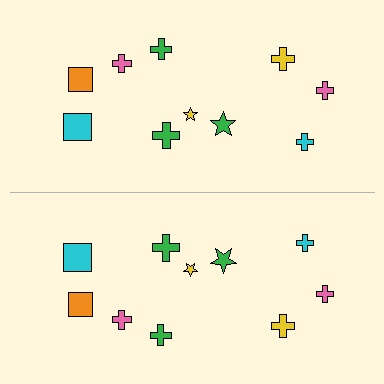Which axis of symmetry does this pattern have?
The pattern has a horizontal axis of symmetry running through the center of the image.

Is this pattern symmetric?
Yes, this pattern has bilateral (reflection) symmetry.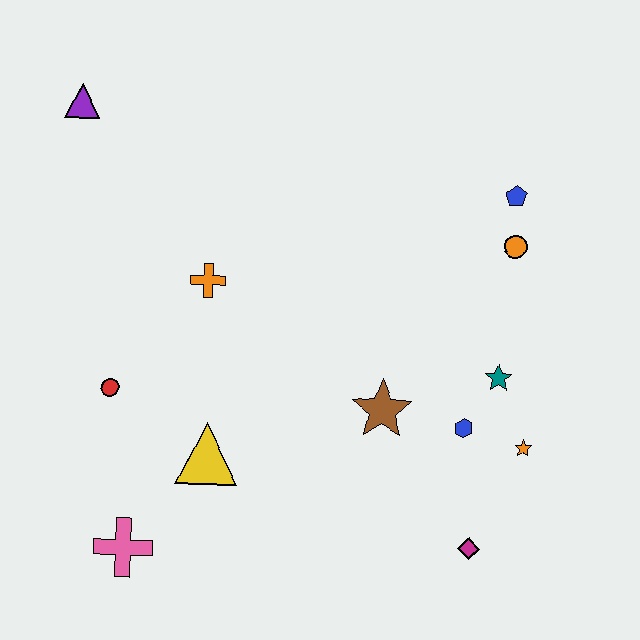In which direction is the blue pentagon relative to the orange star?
The blue pentagon is above the orange star.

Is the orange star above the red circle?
No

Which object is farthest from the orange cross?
The magenta diamond is farthest from the orange cross.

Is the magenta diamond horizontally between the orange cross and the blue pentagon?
Yes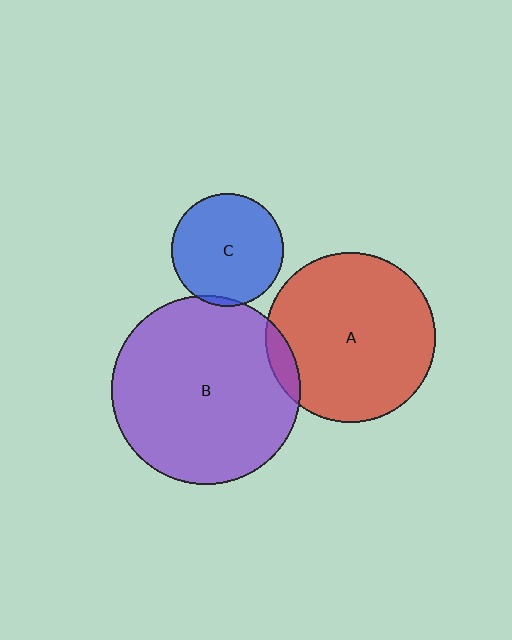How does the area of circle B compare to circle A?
Approximately 1.2 times.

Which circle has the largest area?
Circle B (purple).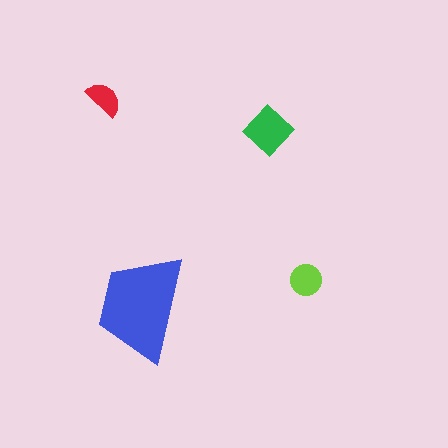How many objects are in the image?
There are 4 objects in the image.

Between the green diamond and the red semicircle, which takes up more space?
The green diamond.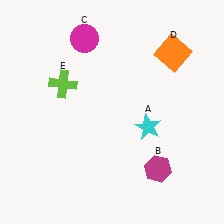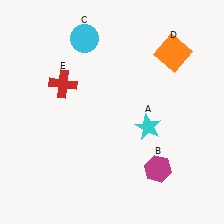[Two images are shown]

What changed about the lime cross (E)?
In Image 1, E is lime. In Image 2, it changed to red.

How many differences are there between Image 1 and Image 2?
There are 2 differences between the two images.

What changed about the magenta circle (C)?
In Image 1, C is magenta. In Image 2, it changed to cyan.